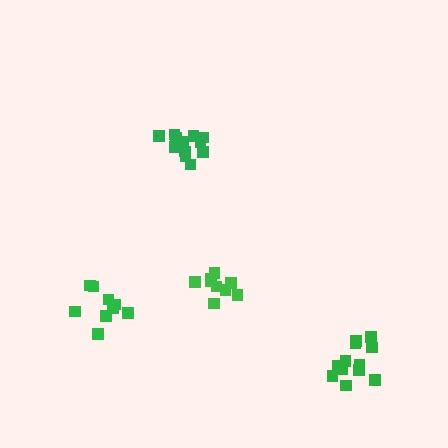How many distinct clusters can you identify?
There are 4 distinct clusters.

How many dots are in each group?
Group 1: 12 dots, Group 2: 12 dots, Group 3: 9 dots, Group 4: 9 dots (42 total).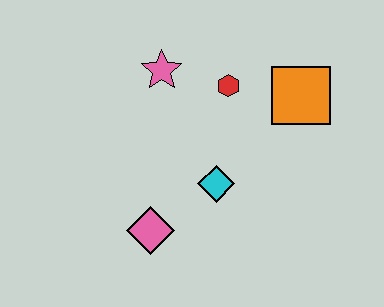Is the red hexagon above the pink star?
No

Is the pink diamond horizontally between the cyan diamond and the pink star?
No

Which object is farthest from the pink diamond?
The orange square is farthest from the pink diamond.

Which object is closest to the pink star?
The red hexagon is closest to the pink star.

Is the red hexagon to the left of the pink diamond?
No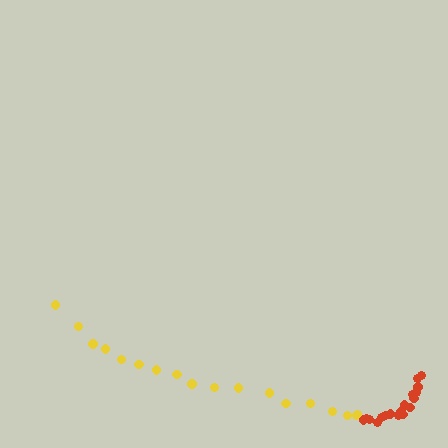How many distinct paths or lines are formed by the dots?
There are 2 distinct paths.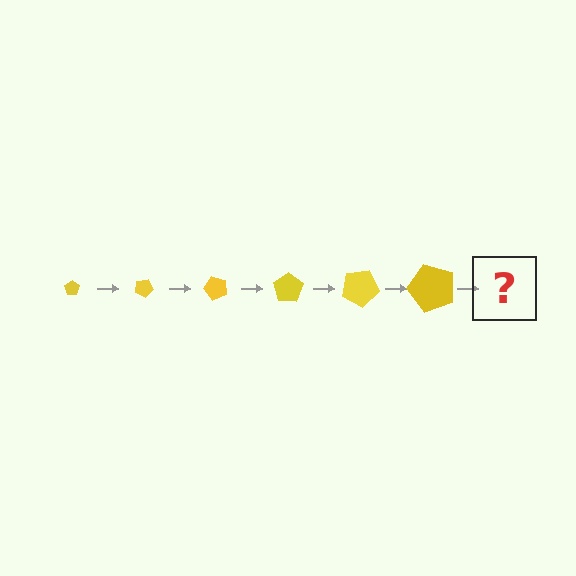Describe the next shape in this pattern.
It should be a pentagon, larger than the previous one and rotated 150 degrees from the start.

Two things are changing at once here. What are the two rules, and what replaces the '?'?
The two rules are that the pentagon grows larger each step and it rotates 25 degrees each step. The '?' should be a pentagon, larger than the previous one and rotated 150 degrees from the start.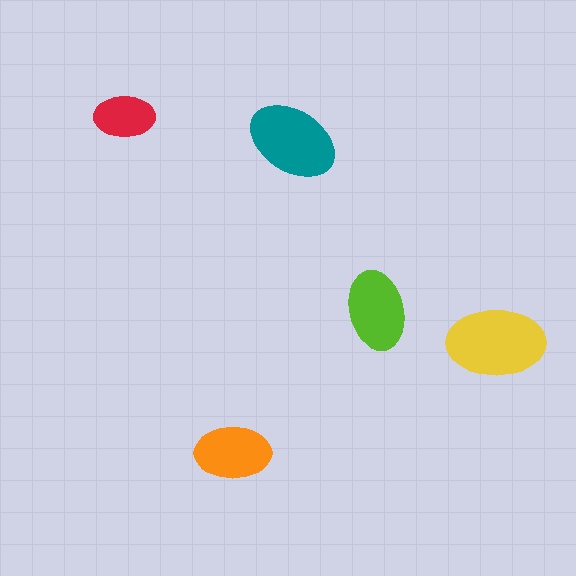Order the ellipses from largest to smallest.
the yellow one, the teal one, the lime one, the orange one, the red one.